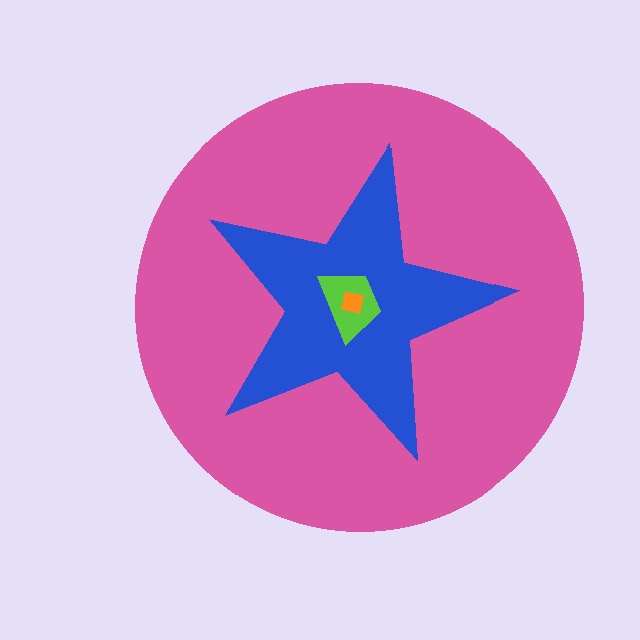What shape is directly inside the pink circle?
The blue star.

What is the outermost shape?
The pink circle.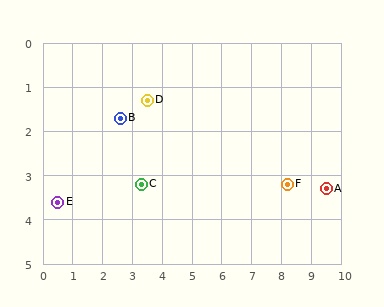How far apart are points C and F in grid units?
Points C and F are about 4.9 grid units apart.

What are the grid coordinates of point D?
Point D is at approximately (3.5, 1.3).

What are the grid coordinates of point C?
Point C is at approximately (3.3, 3.2).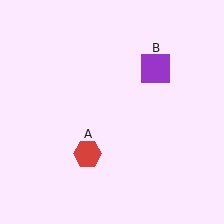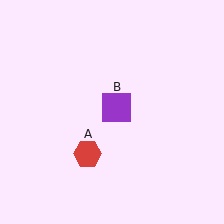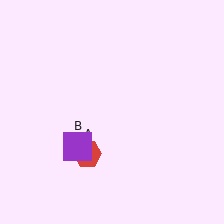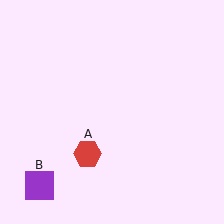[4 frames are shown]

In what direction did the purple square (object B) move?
The purple square (object B) moved down and to the left.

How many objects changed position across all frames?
1 object changed position: purple square (object B).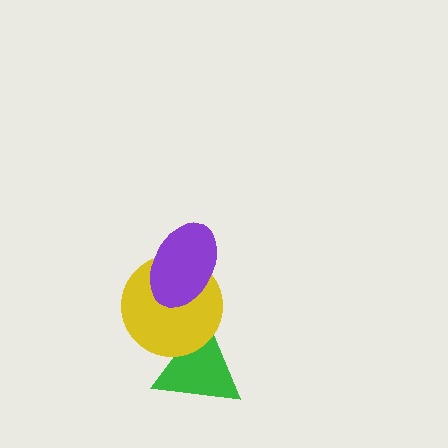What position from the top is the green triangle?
The green triangle is 3rd from the top.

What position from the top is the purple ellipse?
The purple ellipse is 1st from the top.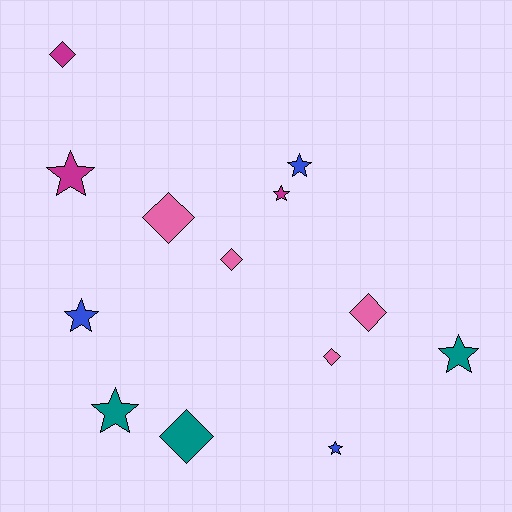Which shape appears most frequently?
Star, with 7 objects.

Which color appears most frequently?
Pink, with 4 objects.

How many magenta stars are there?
There are 2 magenta stars.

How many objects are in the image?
There are 13 objects.